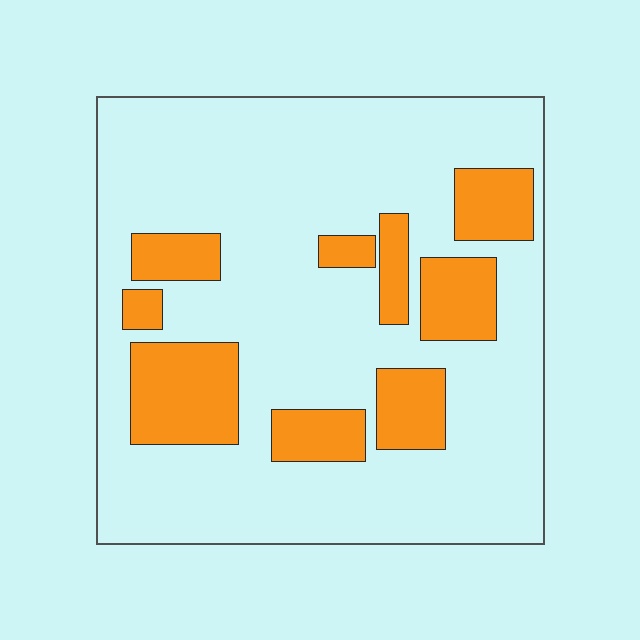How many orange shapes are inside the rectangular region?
9.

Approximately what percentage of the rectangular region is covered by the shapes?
Approximately 25%.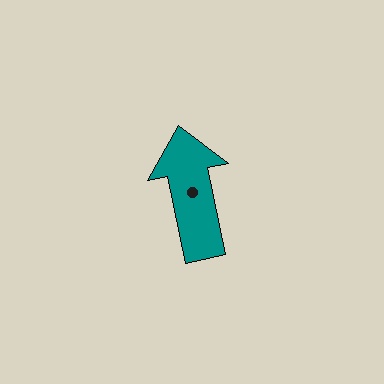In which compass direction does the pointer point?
North.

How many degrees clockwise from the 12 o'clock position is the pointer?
Approximately 348 degrees.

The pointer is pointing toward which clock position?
Roughly 12 o'clock.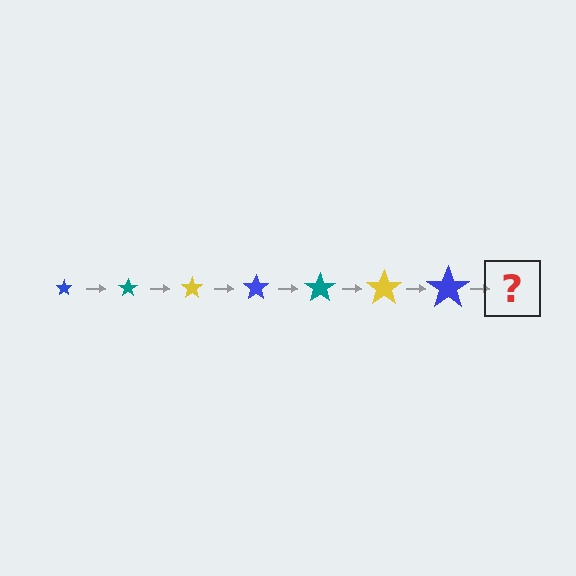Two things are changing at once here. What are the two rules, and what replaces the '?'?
The two rules are that the star grows larger each step and the color cycles through blue, teal, and yellow. The '?' should be a teal star, larger than the previous one.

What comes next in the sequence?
The next element should be a teal star, larger than the previous one.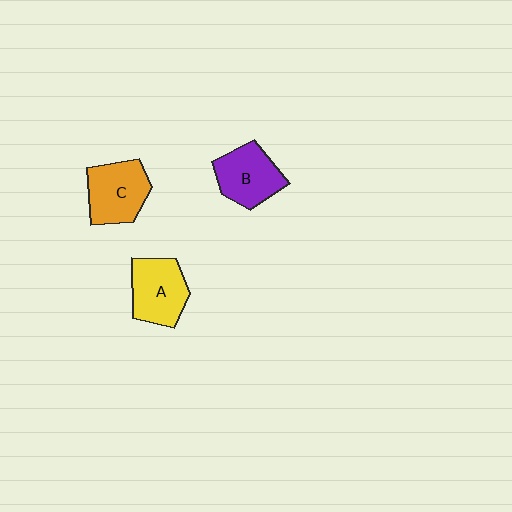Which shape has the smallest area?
Shape B (purple).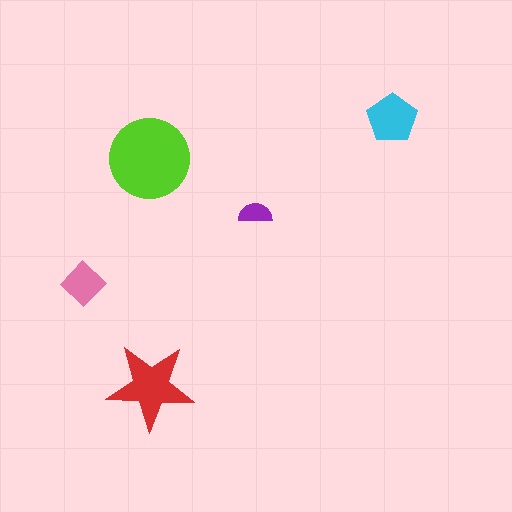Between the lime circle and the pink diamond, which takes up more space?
The lime circle.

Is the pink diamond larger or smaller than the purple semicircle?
Larger.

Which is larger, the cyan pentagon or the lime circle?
The lime circle.